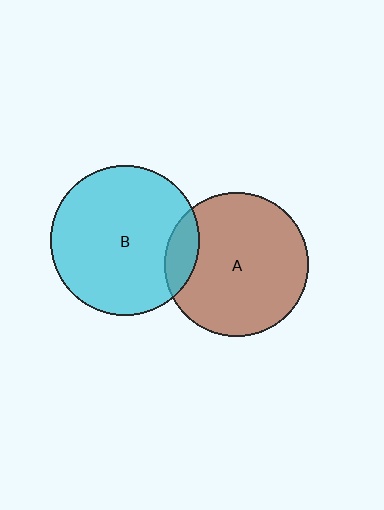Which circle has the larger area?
Circle B (cyan).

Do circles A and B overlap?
Yes.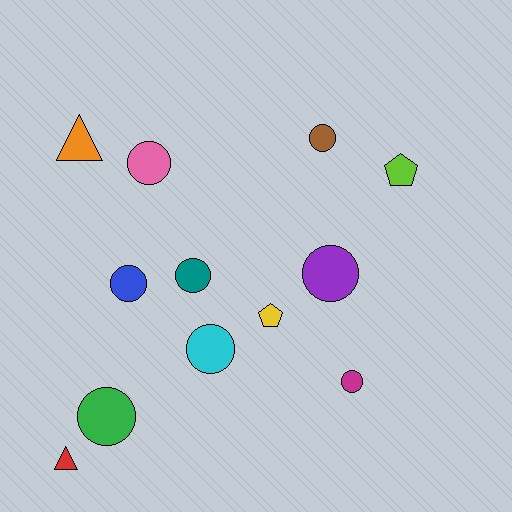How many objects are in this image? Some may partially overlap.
There are 12 objects.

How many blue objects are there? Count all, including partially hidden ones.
There is 1 blue object.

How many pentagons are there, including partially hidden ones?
There are 2 pentagons.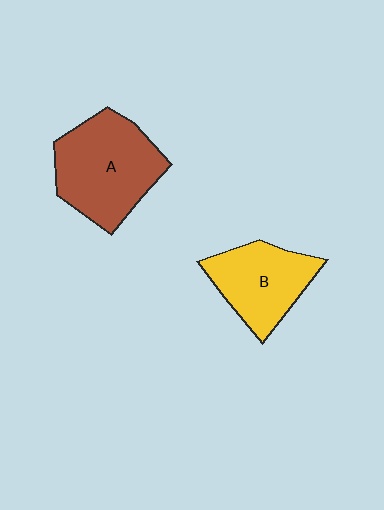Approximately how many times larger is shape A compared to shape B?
Approximately 1.3 times.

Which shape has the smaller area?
Shape B (yellow).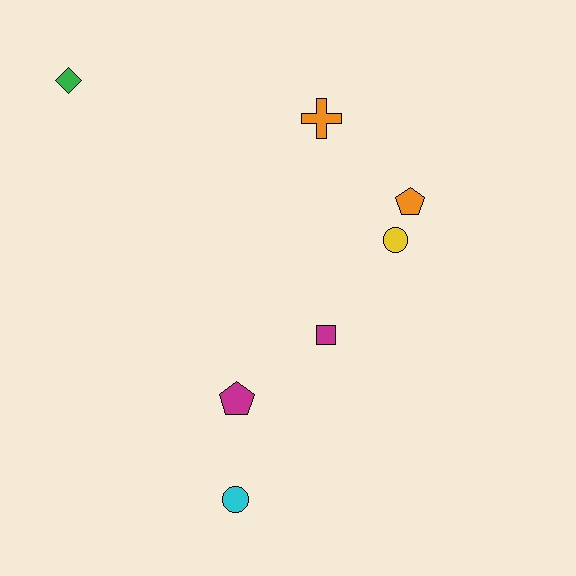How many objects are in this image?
There are 7 objects.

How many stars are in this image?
There are no stars.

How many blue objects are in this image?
There are no blue objects.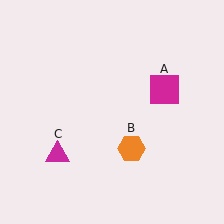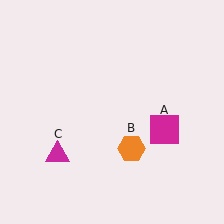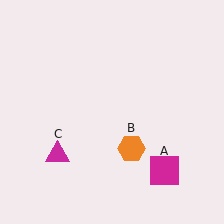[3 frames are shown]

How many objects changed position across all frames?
1 object changed position: magenta square (object A).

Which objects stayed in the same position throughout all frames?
Orange hexagon (object B) and magenta triangle (object C) remained stationary.